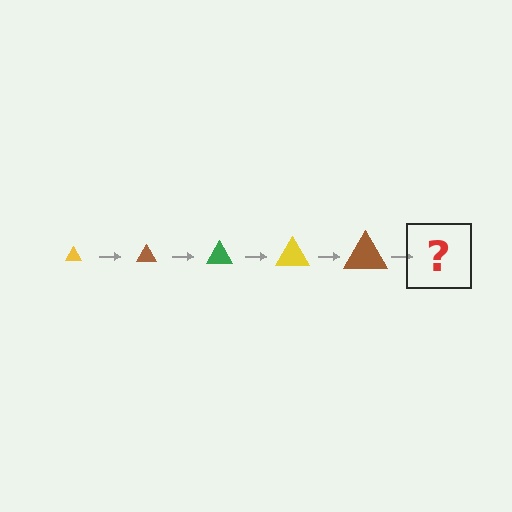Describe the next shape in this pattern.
It should be a green triangle, larger than the previous one.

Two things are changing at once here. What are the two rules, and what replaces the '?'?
The two rules are that the triangle grows larger each step and the color cycles through yellow, brown, and green. The '?' should be a green triangle, larger than the previous one.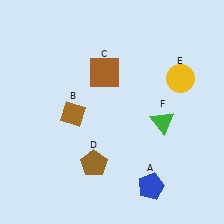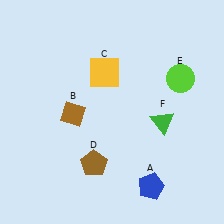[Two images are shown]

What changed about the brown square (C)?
In Image 1, C is brown. In Image 2, it changed to yellow.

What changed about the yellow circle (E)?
In Image 1, E is yellow. In Image 2, it changed to lime.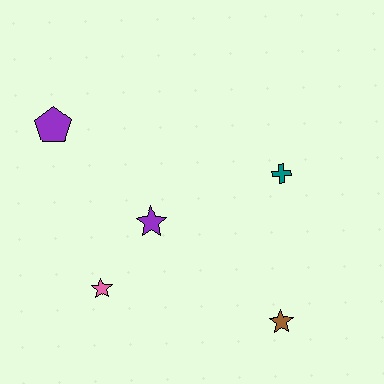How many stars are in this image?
There are 3 stars.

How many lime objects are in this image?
There are no lime objects.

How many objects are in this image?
There are 5 objects.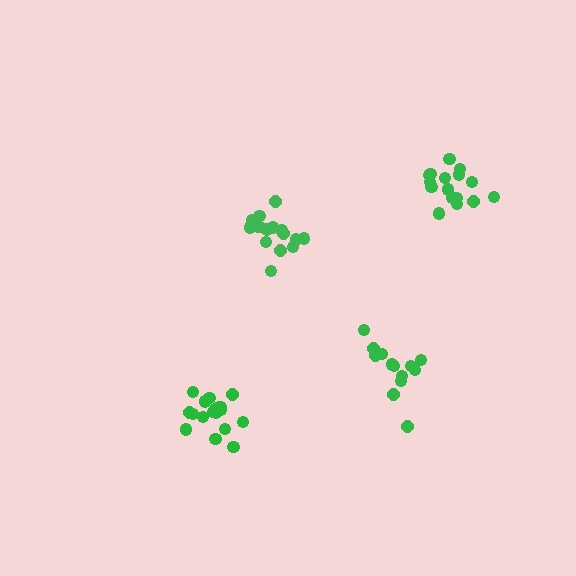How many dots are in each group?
Group 1: 14 dots, Group 2: 18 dots, Group 3: 16 dots, Group 4: 17 dots (65 total).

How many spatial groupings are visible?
There are 4 spatial groupings.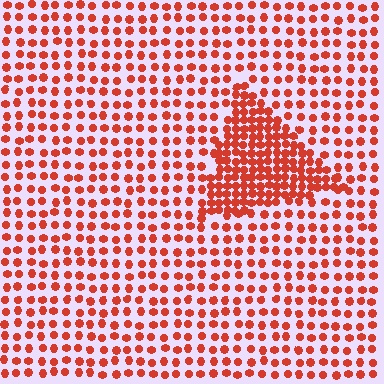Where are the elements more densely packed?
The elements are more densely packed inside the triangle boundary.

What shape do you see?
I see a triangle.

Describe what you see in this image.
The image contains small red elements arranged at two different densities. A triangle-shaped region is visible where the elements are more densely packed than the surrounding area.